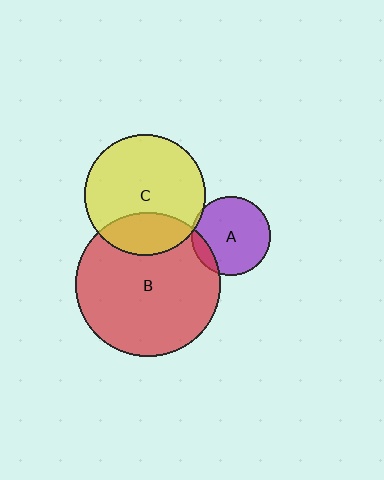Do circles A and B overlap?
Yes.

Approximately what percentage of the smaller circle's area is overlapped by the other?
Approximately 10%.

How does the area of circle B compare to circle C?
Approximately 1.4 times.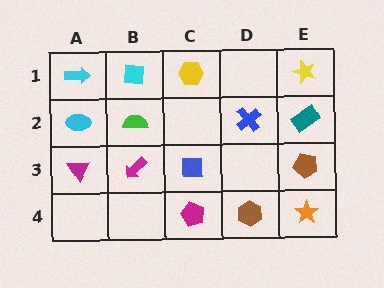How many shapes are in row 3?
4 shapes.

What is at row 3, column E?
A brown pentagon.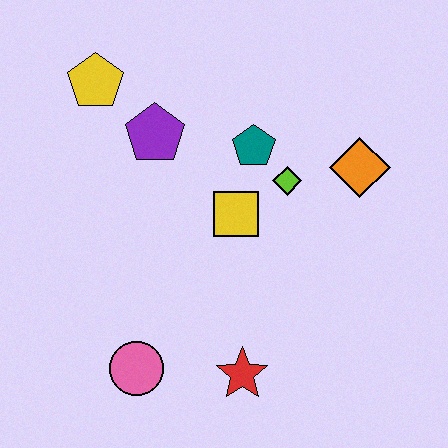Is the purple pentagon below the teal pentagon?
No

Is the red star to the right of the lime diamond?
No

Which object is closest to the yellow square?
The lime diamond is closest to the yellow square.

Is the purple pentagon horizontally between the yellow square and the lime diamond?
No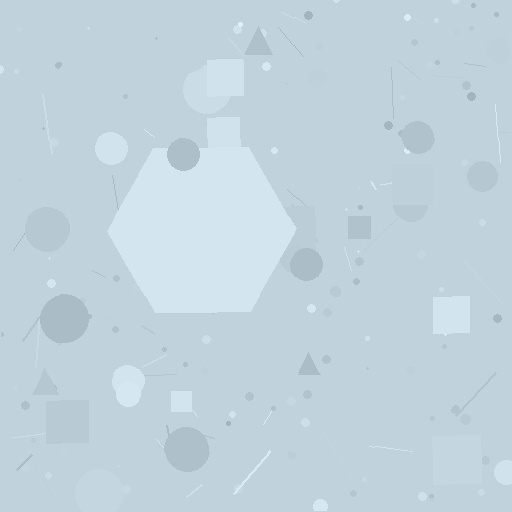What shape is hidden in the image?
A hexagon is hidden in the image.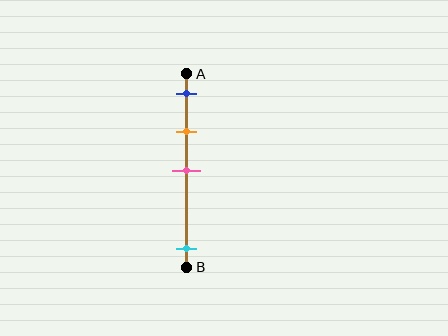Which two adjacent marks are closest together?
The blue and orange marks are the closest adjacent pair.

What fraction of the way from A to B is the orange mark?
The orange mark is approximately 30% (0.3) of the way from A to B.